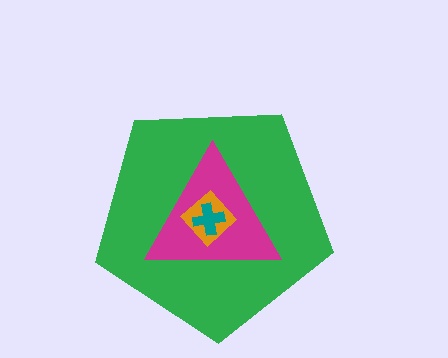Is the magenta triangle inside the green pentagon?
Yes.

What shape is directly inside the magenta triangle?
The orange diamond.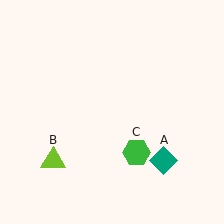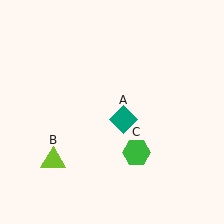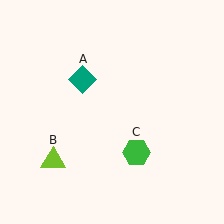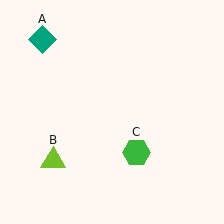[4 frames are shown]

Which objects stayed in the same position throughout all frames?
Lime triangle (object B) and green hexagon (object C) remained stationary.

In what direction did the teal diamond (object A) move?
The teal diamond (object A) moved up and to the left.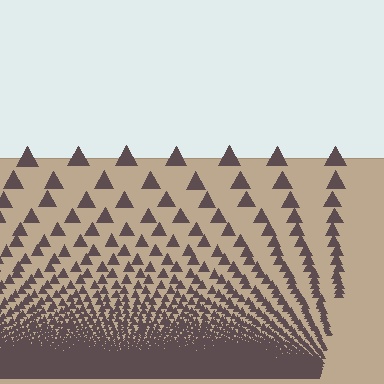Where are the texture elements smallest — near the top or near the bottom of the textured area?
Near the bottom.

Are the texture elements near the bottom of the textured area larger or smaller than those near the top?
Smaller. The gradient is inverted — elements near the bottom are smaller and denser.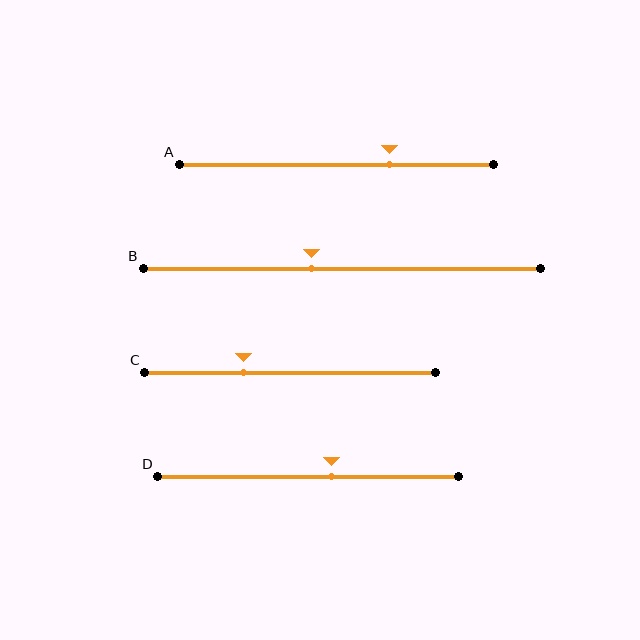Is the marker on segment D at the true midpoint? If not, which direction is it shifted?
No, the marker on segment D is shifted to the right by about 8% of the segment length.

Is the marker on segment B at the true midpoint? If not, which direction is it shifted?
No, the marker on segment B is shifted to the left by about 8% of the segment length.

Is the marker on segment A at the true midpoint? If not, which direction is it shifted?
No, the marker on segment A is shifted to the right by about 17% of the segment length.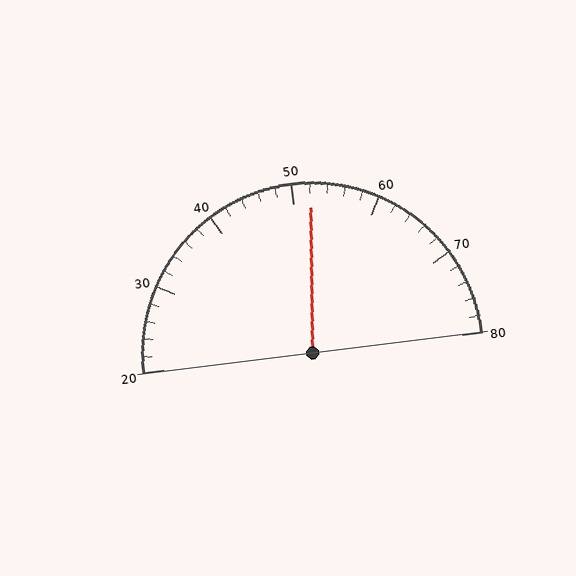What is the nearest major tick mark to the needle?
The nearest major tick mark is 50.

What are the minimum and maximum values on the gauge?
The gauge ranges from 20 to 80.